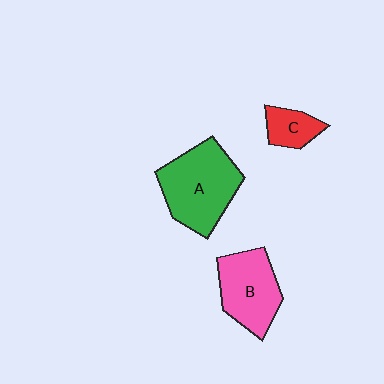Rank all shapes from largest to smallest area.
From largest to smallest: A (green), B (pink), C (red).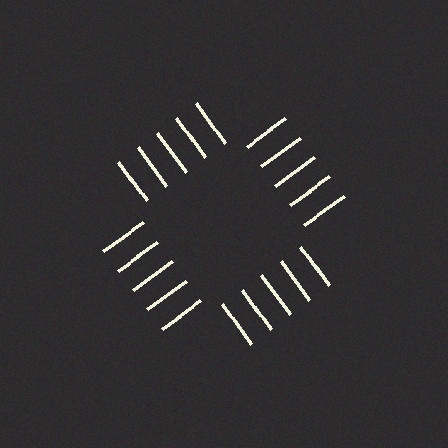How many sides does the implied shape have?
4 sides — the line-ends trace a square.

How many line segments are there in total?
20 — 5 along each of the 4 edges.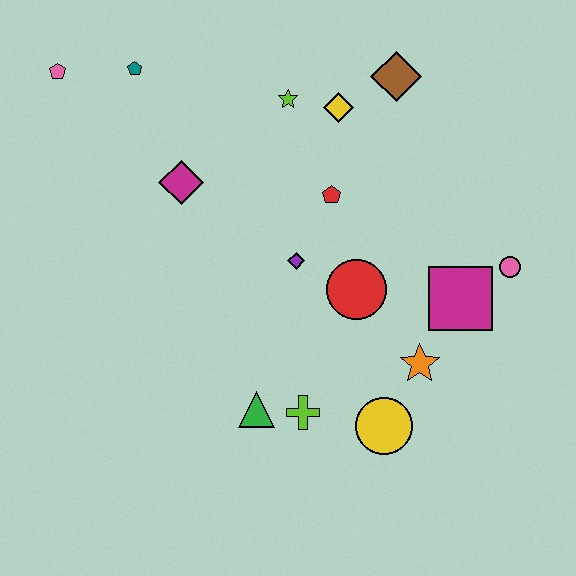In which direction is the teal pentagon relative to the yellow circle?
The teal pentagon is above the yellow circle.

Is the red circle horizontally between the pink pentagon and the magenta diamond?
No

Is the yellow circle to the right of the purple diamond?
Yes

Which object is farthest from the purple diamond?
The pink pentagon is farthest from the purple diamond.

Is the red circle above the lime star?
No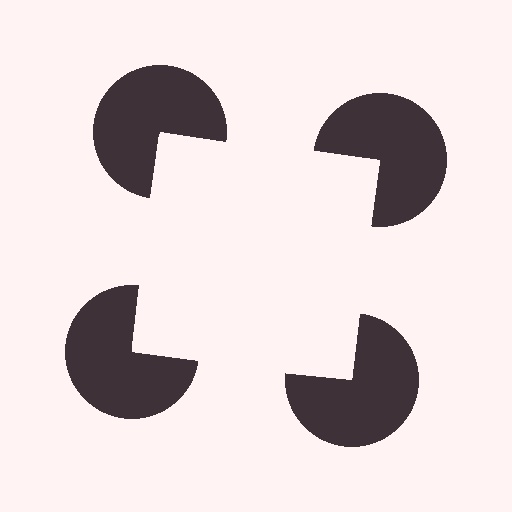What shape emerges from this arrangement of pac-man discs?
An illusory square — its edges are inferred from the aligned wedge cuts in the pac-man discs, not physically drawn.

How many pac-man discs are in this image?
There are 4 — one at each vertex of the illusory square.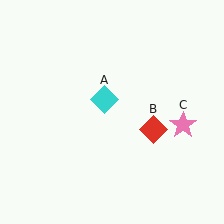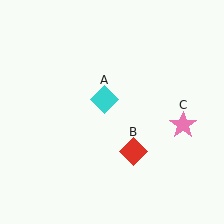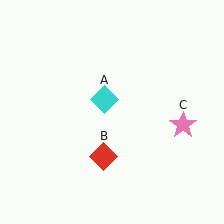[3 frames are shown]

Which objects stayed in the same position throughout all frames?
Cyan diamond (object A) and pink star (object C) remained stationary.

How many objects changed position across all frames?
1 object changed position: red diamond (object B).